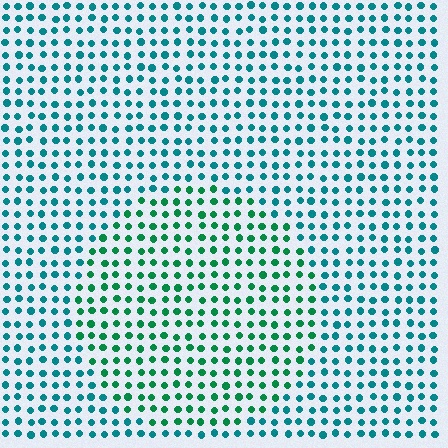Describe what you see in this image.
The image is filled with small teal elements in a uniform arrangement. A circle-shaped region is visible where the elements are tinted to a slightly different hue, forming a subtle color boundary.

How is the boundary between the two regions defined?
The boundary is defined purely by a slight shift in hue (about 34 degrees). Spacing, size, and orientation are identical on both sides.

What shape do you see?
I see a circle.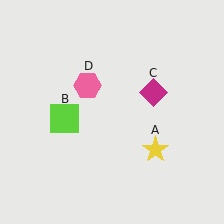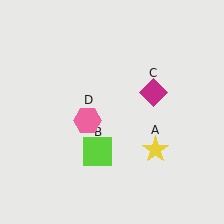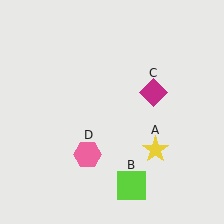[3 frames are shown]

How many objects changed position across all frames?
2 objects changed position: lime square (object B), pink hexagon (object D).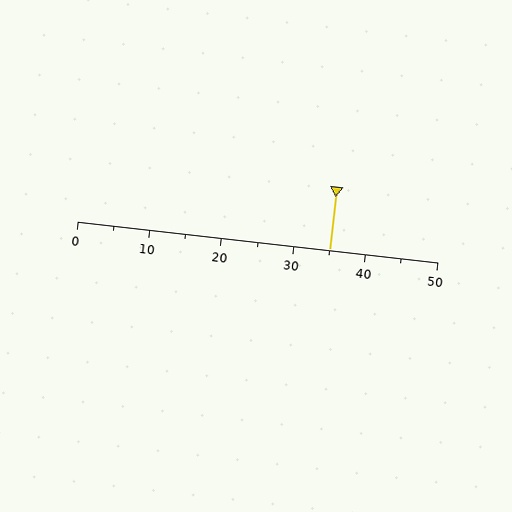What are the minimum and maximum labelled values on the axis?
The axis runs from 0 to 50.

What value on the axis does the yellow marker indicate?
The marker indicates approximately 35.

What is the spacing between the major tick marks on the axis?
The major ticks are spaced 10 apart.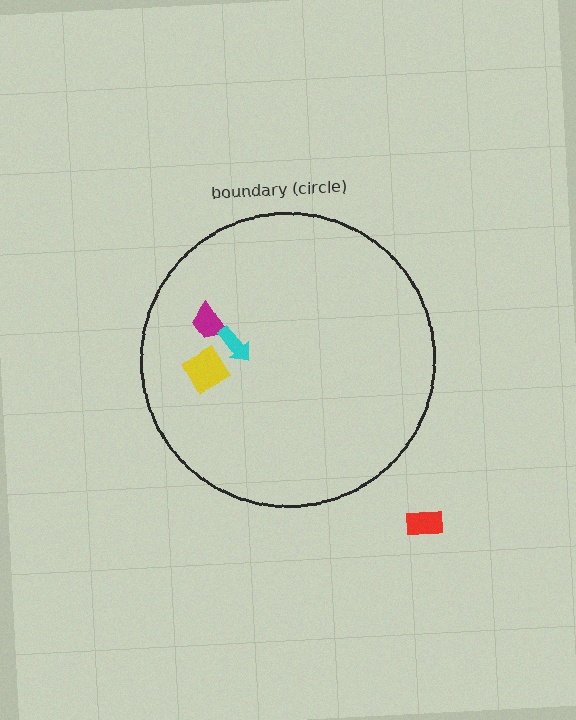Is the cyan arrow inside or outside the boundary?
Inside.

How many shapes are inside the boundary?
3 inside, 1 outside.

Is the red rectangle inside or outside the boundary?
Outside.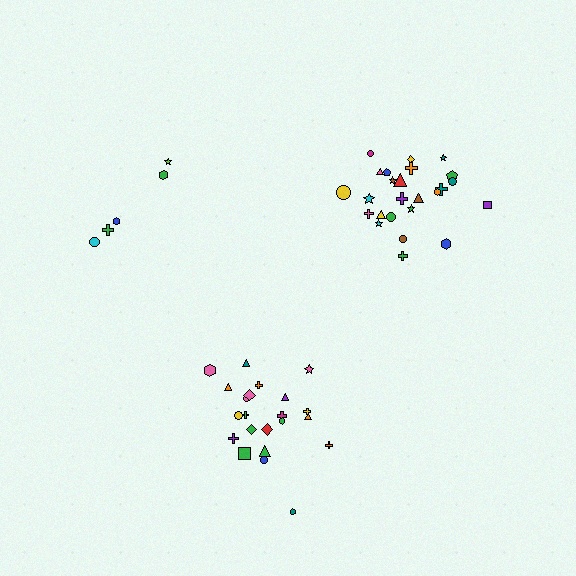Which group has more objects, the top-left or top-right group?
The top-right group.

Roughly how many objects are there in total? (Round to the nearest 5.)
Roughly 50 objects in total.